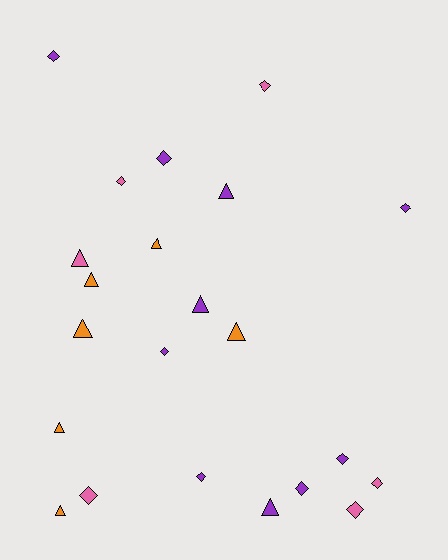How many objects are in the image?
There are 22 objects.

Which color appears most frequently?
Purple, with 10 objects.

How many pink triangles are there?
There is 1 pink triangle.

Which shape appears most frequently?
Diamond, with 12 objects.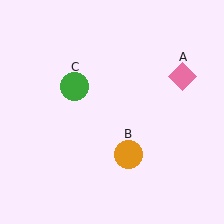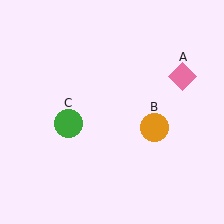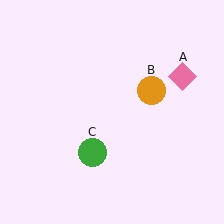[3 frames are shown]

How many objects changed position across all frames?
2 objects changed position: orange circle (object B), green circle (object C).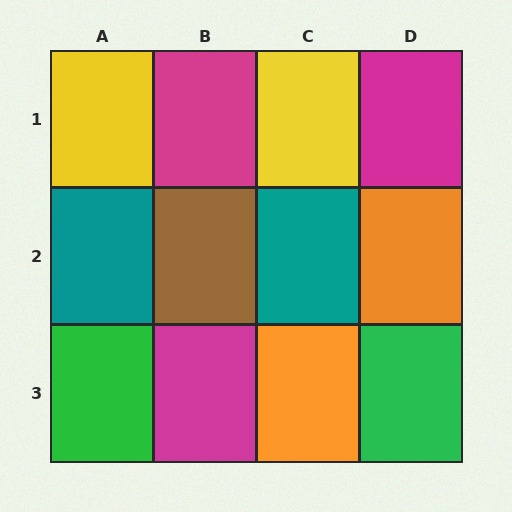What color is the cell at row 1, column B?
Magenta.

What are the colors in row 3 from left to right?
Green, magenta, orange, green.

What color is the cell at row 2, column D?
Orange.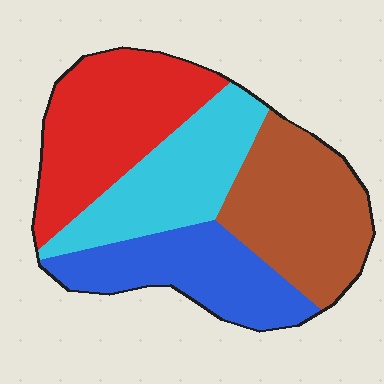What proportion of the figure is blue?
Blue covers roughly 20% of the figure.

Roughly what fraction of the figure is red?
Red takes up about one quarter (1/4) of the figure.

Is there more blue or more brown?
Brown.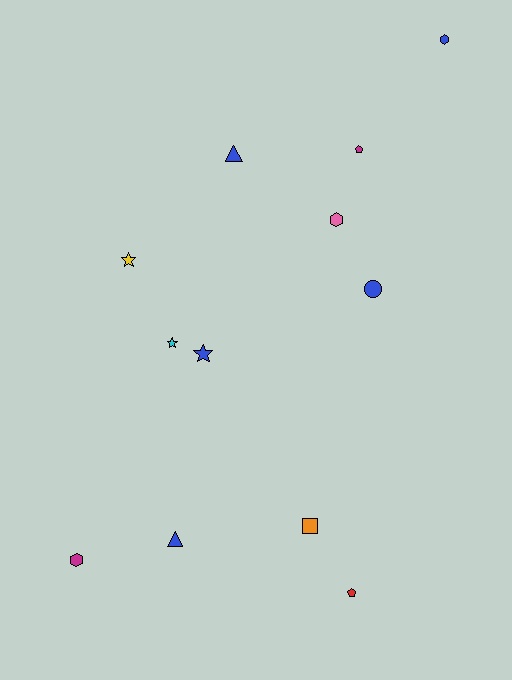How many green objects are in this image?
There are no green objects.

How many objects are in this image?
There are 12 objects.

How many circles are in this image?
There is 1 circle.